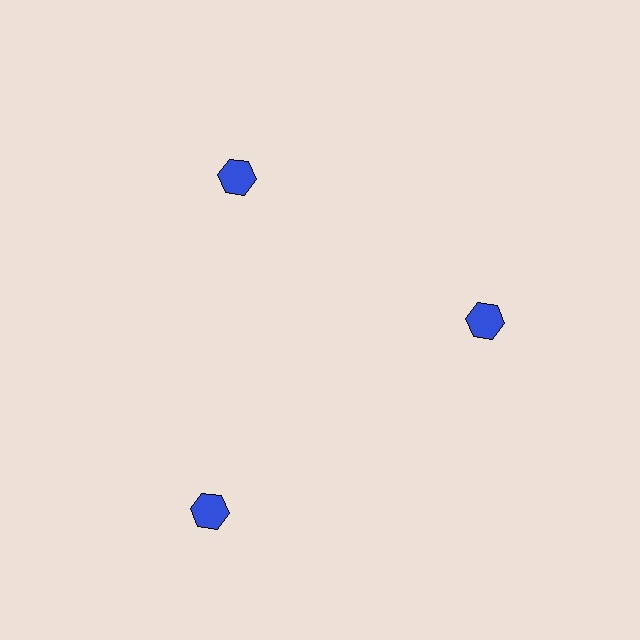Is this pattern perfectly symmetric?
No. The 3 blue hexagons are arranged in a ring, but one element near the 7 o'clock position is pushed outward from the center, breaking the 3-fold rotational symmetry.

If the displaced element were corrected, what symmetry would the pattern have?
It would have 3-fold rotational symmetry — the pattern would map onto itself every 120 degrees.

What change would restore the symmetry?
The symmetry would be restored by moving it inward, back onto the ring so that all 3 hexagons sit at equal angles and equal distance from the center.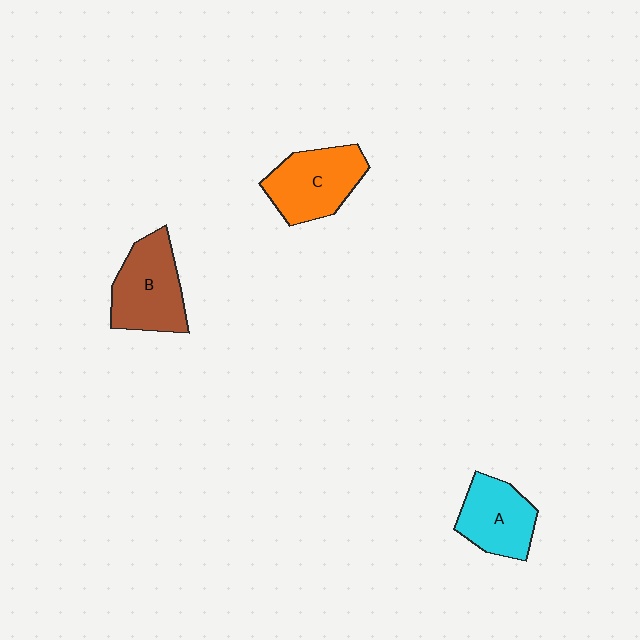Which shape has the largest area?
Shape B (brown).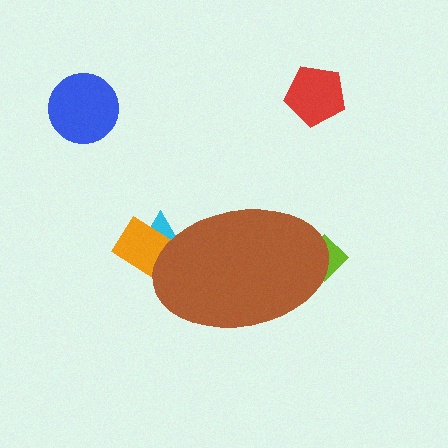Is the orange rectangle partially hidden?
Yes, the orange rectangle is partially hidden behind the brown ellipse.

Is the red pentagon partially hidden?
No, the red pentagon is fully visible.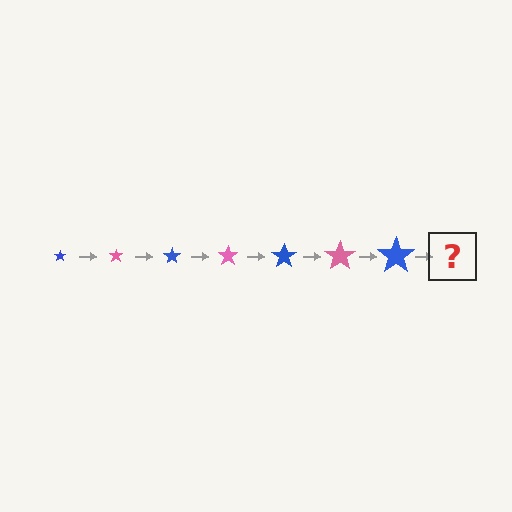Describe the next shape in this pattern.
It should be a pink star, larger than the previous one.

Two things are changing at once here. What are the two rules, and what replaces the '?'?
The two rules are that the star grows larger each step and the color cycles through blue and pink. The '?' should be a pink star, larger than the previous one.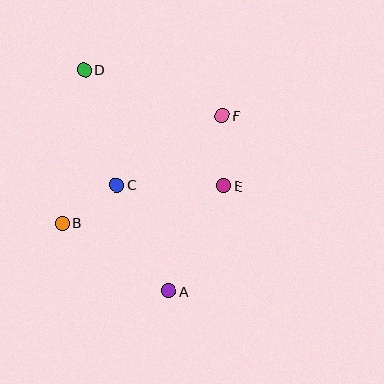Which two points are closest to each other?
Points B and C are closest to each other.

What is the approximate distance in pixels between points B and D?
The distance between B and D is approximately 155 pixels.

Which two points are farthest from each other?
Points A and D are farthest from each other.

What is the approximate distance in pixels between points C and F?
The distance between C and F is approximately 126 pixels.